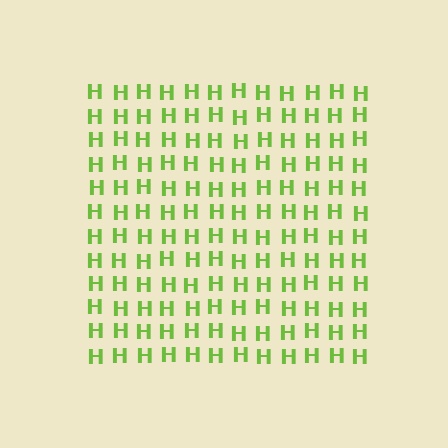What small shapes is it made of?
It is made of small letter H's.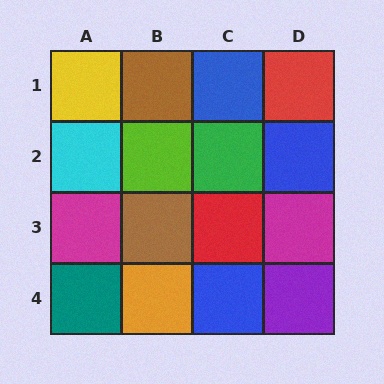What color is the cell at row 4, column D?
Purple.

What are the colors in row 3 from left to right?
Magenta, brown, red, magenta.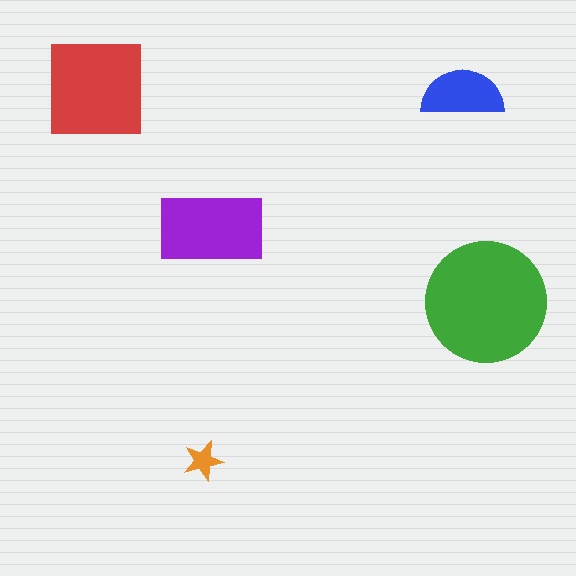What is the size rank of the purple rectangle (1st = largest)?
3rd.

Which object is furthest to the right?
The green circle is rightmost.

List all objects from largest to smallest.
The green circle, the red square, the purple rectangle, the blue semicircle, the orange star.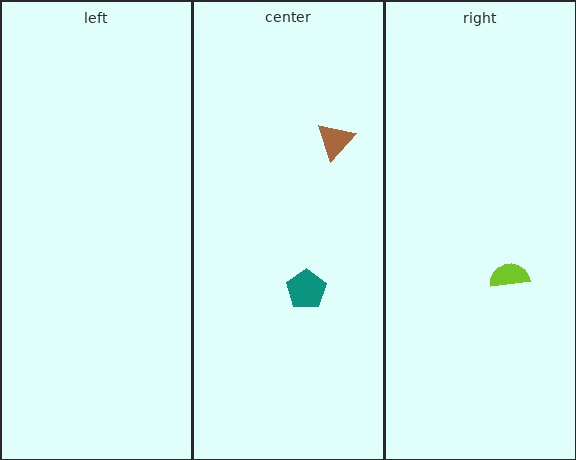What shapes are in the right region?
The lime semicircle.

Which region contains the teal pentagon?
The center region.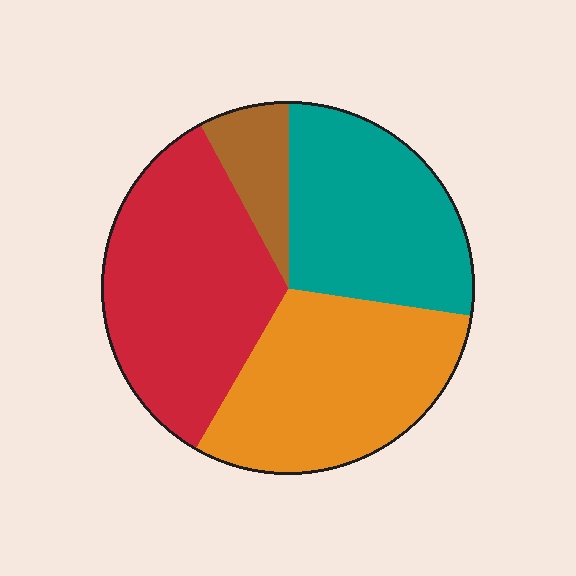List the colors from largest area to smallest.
From largest to smallest: red, orange, teal, brown.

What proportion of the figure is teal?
Teal takes up about one quarter (1/4) of the figure.